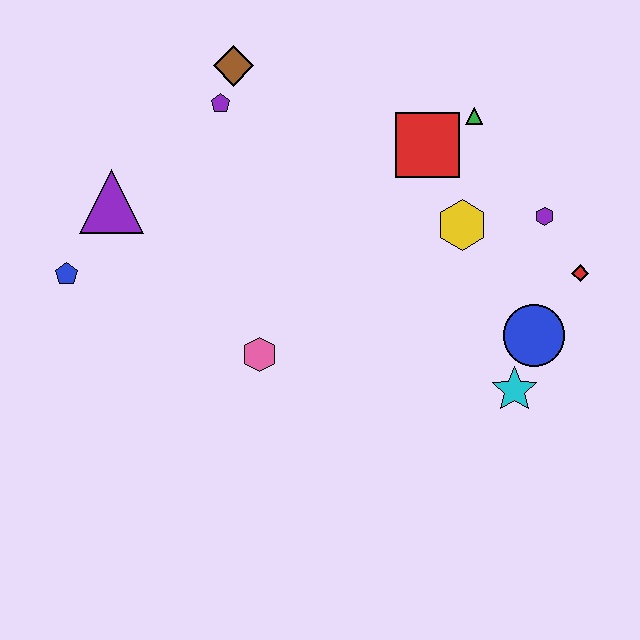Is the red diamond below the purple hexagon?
Yes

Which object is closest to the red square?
The green triangle is closest to the red square.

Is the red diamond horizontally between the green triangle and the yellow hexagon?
No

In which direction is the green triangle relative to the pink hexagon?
The green triangle is above the pink hexagon.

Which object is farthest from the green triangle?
The blue pentagon is farthest from the green triangle.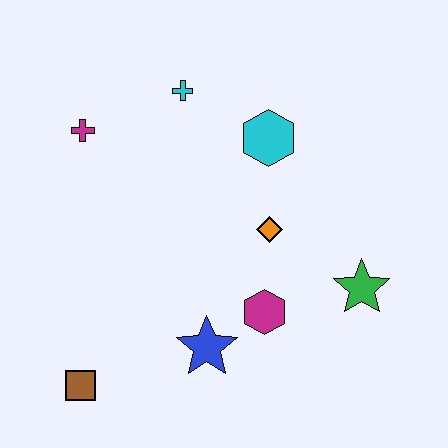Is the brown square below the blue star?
Yes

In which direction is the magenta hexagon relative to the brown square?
The magenta hexagon is to the right of the brown square.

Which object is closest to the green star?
The magenta hexagon is closest to the green star.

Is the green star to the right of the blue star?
Yes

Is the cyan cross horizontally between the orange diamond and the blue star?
No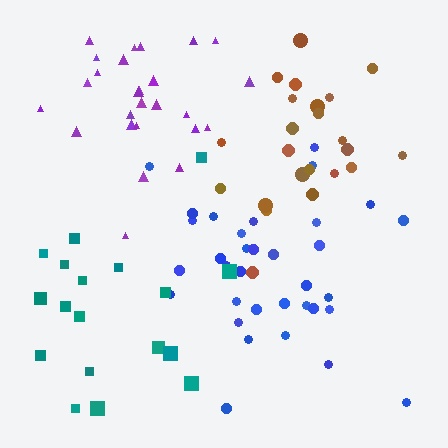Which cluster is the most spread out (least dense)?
Teal.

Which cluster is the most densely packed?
Purple.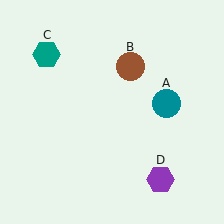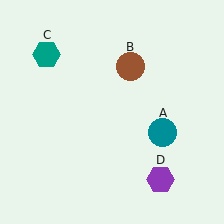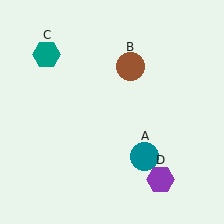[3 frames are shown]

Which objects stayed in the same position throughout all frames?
Brown circle (object B) and teal hexagon (object C) and purple hexagon (object D) remained stationary.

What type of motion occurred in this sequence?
The teal circle (object A) rotated clockwise around the center of the scene.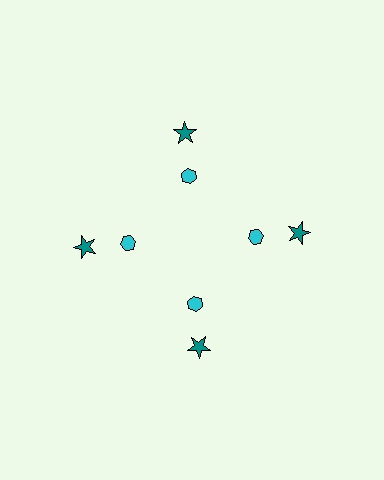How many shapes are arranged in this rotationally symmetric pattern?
There are 8 shapes, arranged in 4 groups of 2.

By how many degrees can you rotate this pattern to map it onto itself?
The pattern maps onto itself every 90 degrees of rotation.